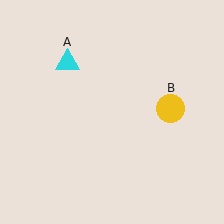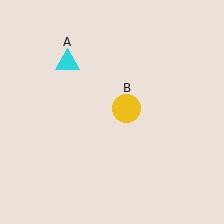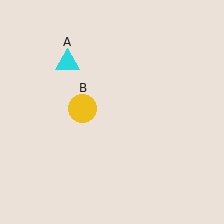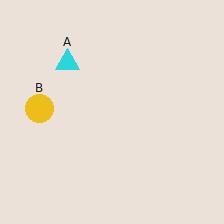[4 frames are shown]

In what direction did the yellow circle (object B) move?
The yellow circle (object B) moved left.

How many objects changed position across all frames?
1 object changed position: yellow circle (object B).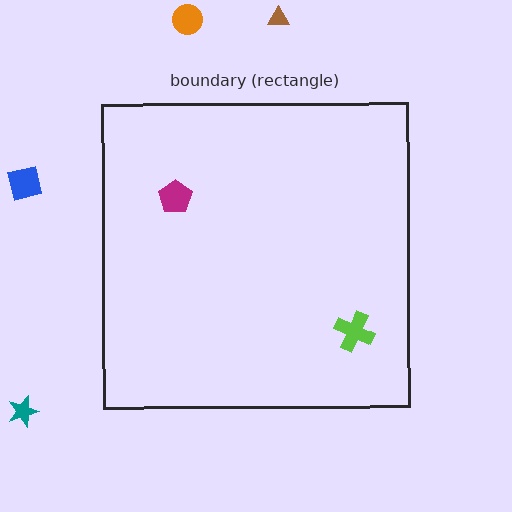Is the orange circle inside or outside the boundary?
Outside.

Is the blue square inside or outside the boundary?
Outside.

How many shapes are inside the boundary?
2 inside, 4 outside.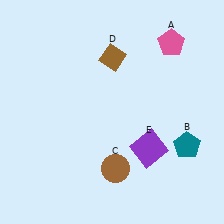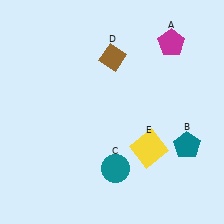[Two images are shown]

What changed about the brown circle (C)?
In Image 1, C is brown. In Image 2, it changed to teal.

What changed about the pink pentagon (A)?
In Image 1, A is pink. In Image 2, it changed to magenta.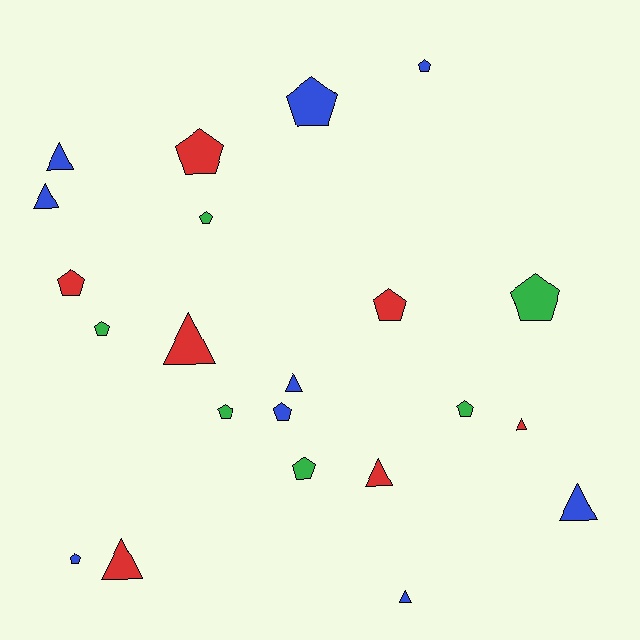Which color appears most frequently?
Blue, with 9 objects.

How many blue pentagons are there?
There are 4 blue pentagons.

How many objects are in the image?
There are 22 objects.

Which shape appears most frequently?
Pentagon, with 13 objects.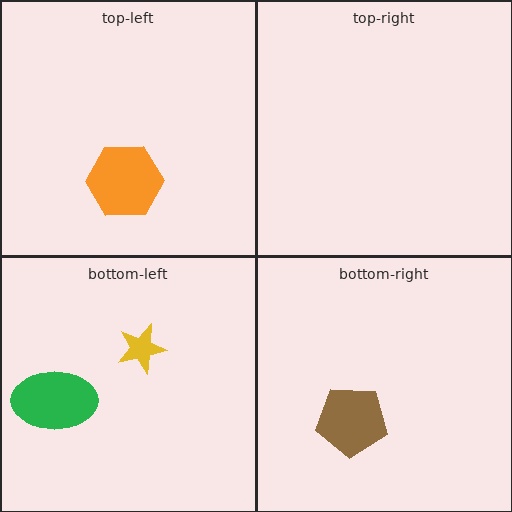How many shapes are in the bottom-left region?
2.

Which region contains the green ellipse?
The bottom-left region.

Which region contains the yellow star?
The bottom-left region.